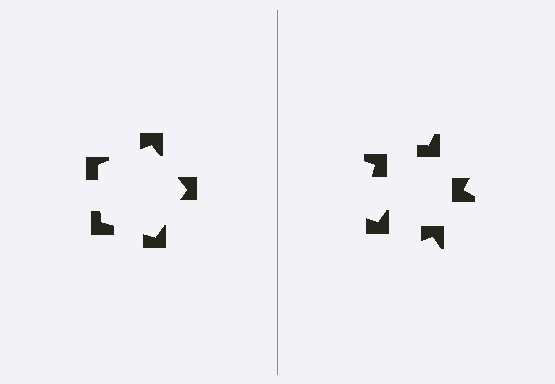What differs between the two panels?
The notched squares are positioned identically on both sides; only the wedge orientations differ. On the left they align to a pentagon; on the right they are misaligned.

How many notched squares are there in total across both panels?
10 — 5 on each side.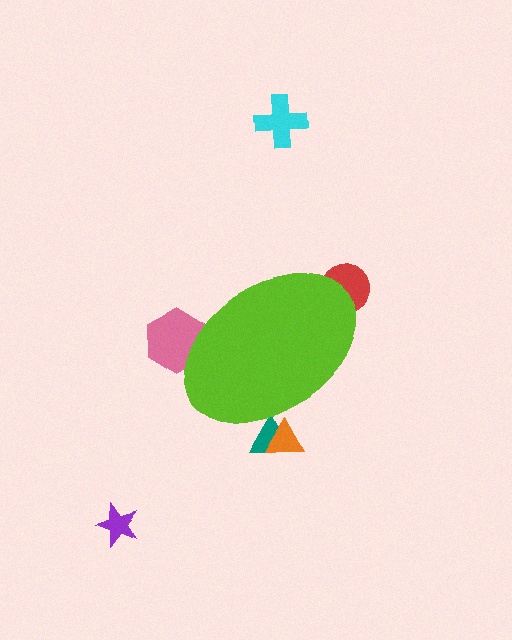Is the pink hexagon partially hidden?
Yes, the pink hexagon is partially hidden behind the lime ellipse.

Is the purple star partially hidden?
No, the purple star is fully visible.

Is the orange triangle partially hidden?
Yes, the orange triangle is partially hidden behind the lime ellipse.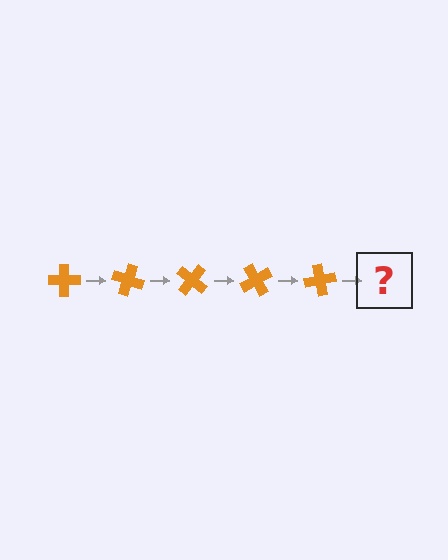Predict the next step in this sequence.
The next step is an orange cross rotated 100 degrees.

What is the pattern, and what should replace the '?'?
The pattern is that the cross rotates 20 degrees each step. The '?' should be an orange cross rotated 100 degrees.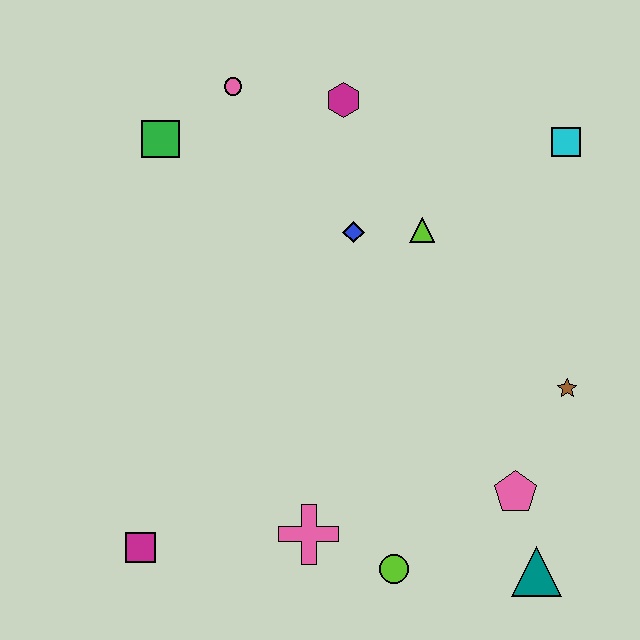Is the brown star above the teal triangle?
Yes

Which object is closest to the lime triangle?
The blue diamond is closest to the lime triangle.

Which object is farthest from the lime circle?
The pink circle is farthest from the lime circle.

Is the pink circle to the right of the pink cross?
No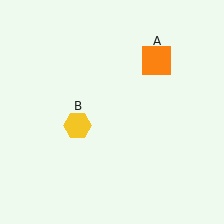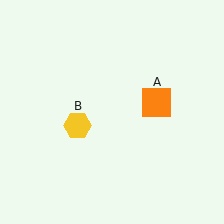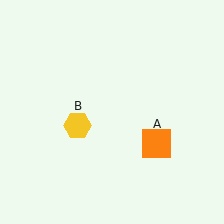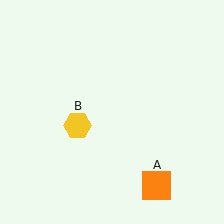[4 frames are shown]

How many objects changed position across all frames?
1 object changed position: orange square (object A).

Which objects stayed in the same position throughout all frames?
Yellow hexagon (object B) remained stationary.